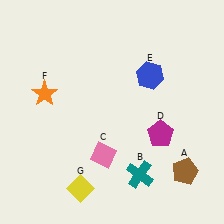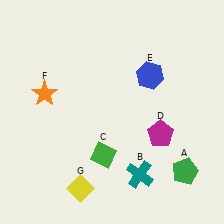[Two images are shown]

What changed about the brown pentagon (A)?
In Image 1, A is brown. In Image 2, it changed to green.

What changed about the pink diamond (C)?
In Image 1, C is pink. In Image 2, it changed to green.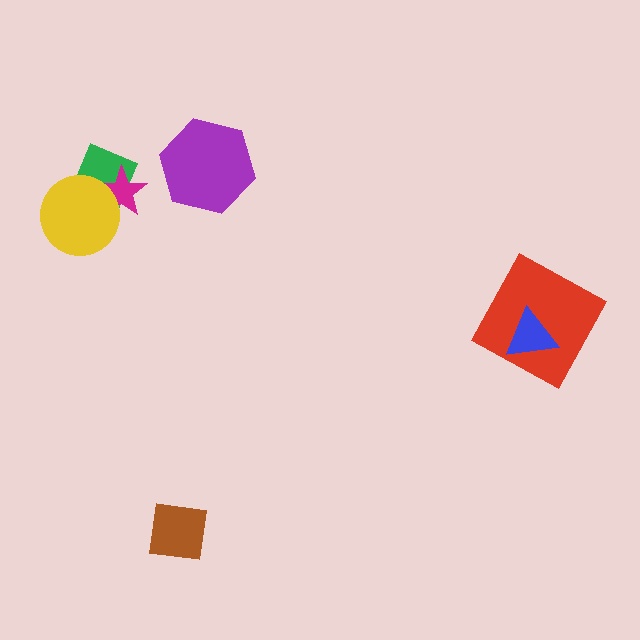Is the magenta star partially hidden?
Yes, it is partially covered by another shape.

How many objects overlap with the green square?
2 objects overlap with the green square.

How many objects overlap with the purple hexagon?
0 objects overlap with the purple hexagon.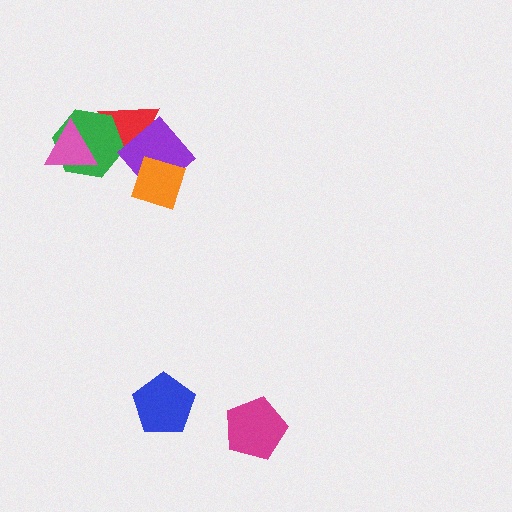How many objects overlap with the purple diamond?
2 objects overlap with the purple diamond.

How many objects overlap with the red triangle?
2 objects overlap with the red triangle.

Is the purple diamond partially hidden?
Yes, it is partially covered by another shape.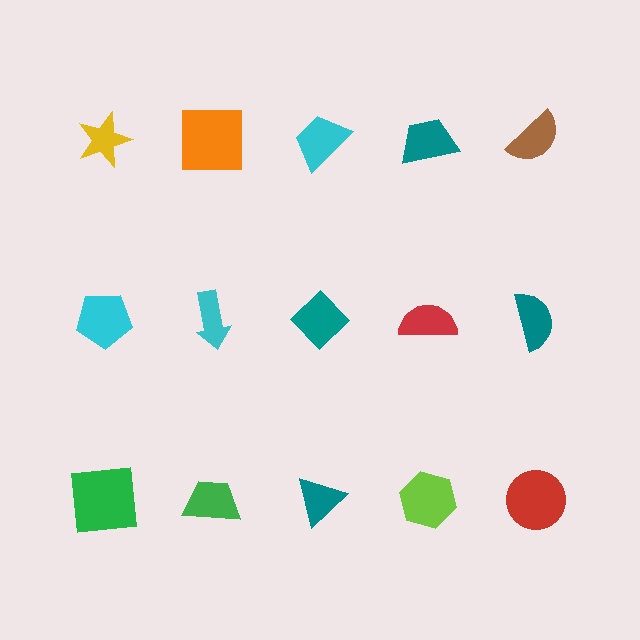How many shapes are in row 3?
5 shapes.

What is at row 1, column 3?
A cyan trapezoid.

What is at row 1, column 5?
A brown semicircle.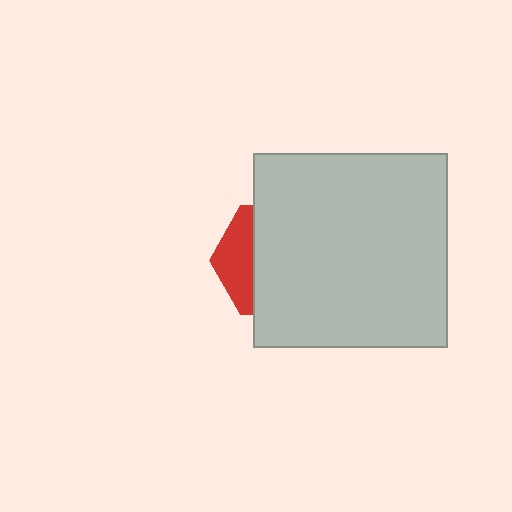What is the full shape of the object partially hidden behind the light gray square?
The partially hidden object is a red hexagon.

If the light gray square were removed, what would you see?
You would see the complete red hexagon.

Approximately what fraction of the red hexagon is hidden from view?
Roughly 70% of the red hexagon is hidden behind the light gray square.